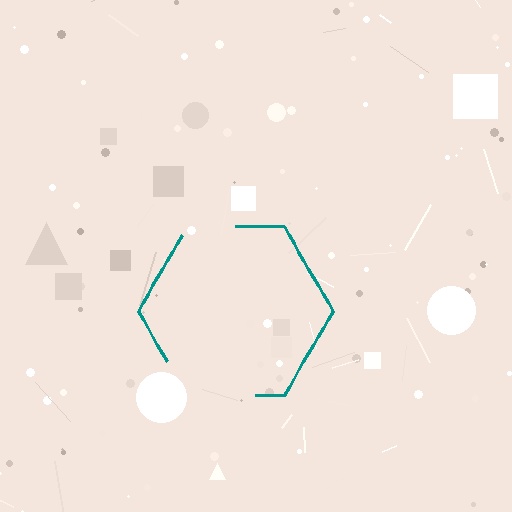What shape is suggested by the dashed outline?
The dashed outline suggests a hexagon.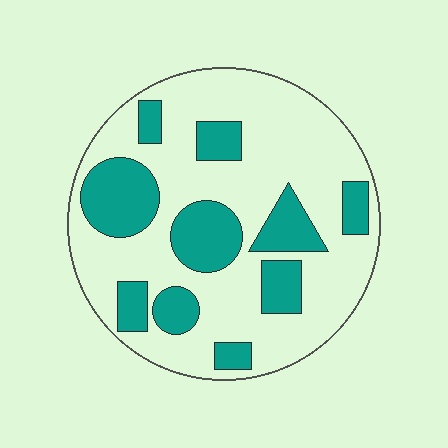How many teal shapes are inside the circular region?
10.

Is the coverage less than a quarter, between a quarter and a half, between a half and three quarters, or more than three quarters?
Between a quarter and a half.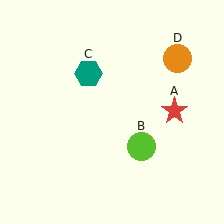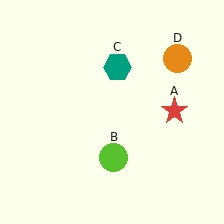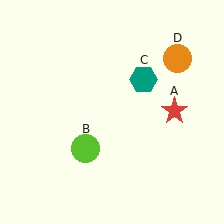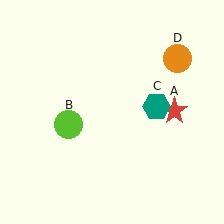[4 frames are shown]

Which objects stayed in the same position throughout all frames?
Red star (object A) and orange circle (object D) remained stationary.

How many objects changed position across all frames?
2 objects changed position: lime circle (object B), teal hexagon (object C).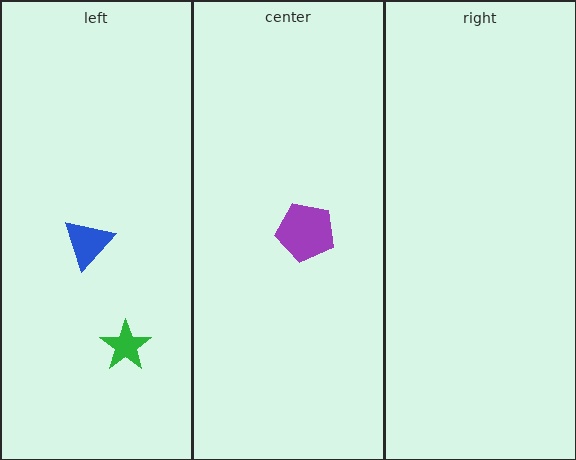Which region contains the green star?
The left region.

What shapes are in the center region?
The purple pentagon.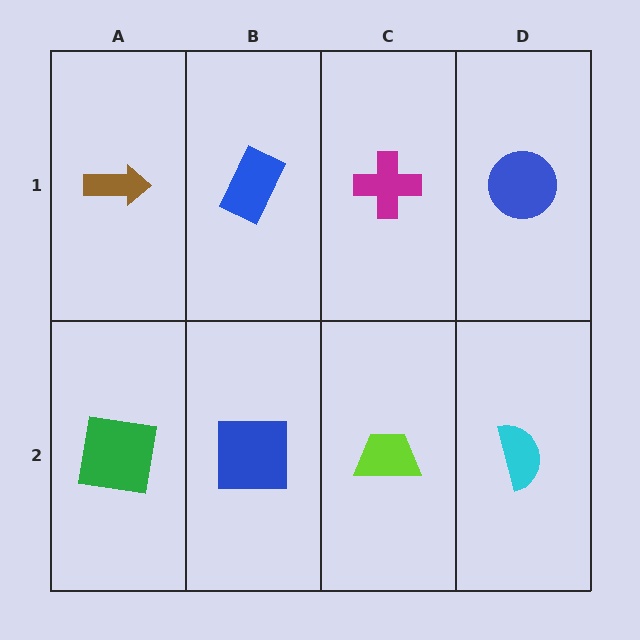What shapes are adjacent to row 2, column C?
A magenta cross (row 1, column C), a blue square (row 2, column B), a cyan semicircle (row 2, column D).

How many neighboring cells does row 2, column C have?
3.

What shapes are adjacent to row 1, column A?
A green square (row 2, column A), a blue rectangle (row 1, column B).